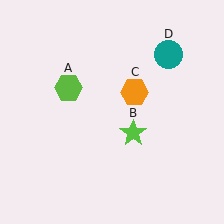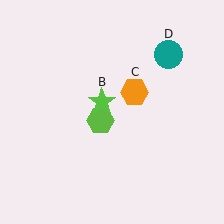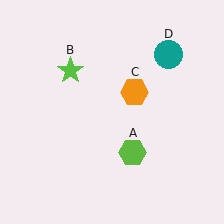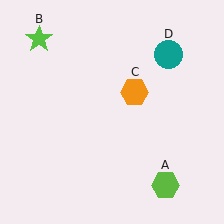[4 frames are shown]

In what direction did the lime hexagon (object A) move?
The lime hexagon (object A) moved down and to the right.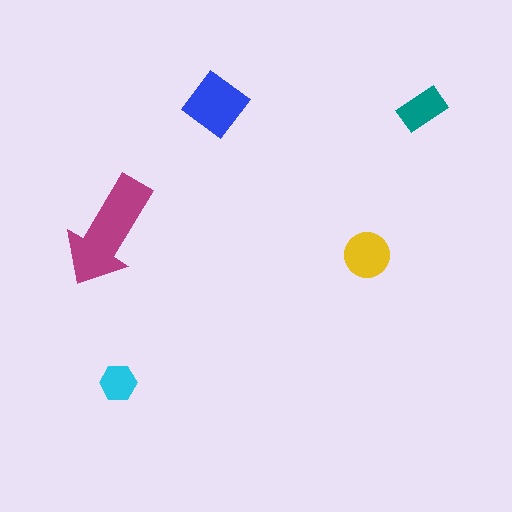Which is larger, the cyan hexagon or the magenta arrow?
The magenta arrow.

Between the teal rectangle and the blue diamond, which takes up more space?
The blue diamond.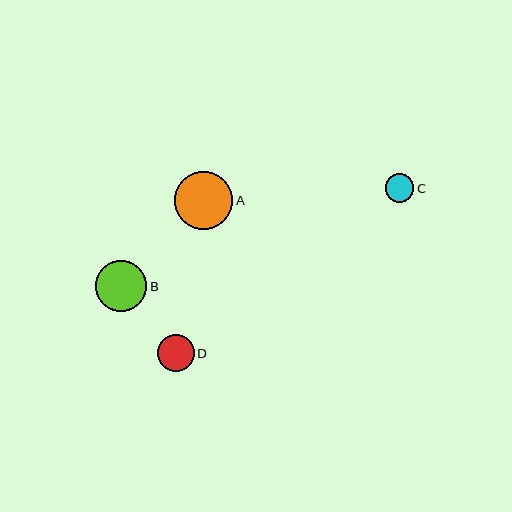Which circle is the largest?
Circle A is the largest with a size of approximately 58 pixels.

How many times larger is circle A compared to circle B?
Circle A is approximately 1.1 times the size of circle B.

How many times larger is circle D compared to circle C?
Circle D is approximately 1.3 times the size of circle C.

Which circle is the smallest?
Circle C is the smallest with a size of approximately 29 pixels.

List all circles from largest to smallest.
From largest to smallest: A, B, D, C.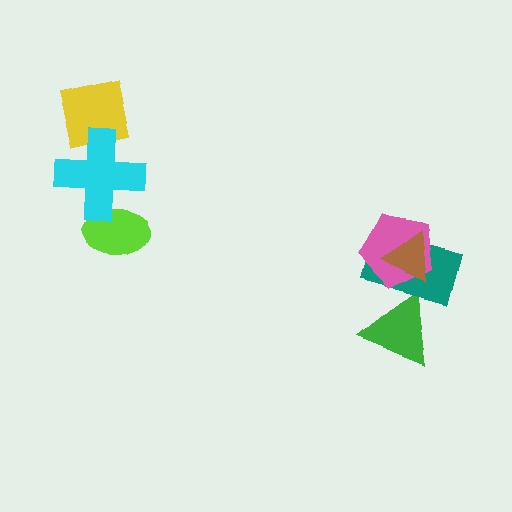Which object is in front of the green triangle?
The teal rectangle is in front of the green triangle.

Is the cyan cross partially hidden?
No, no other shape covers it.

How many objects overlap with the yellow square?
1 object overlaps with the yellow square.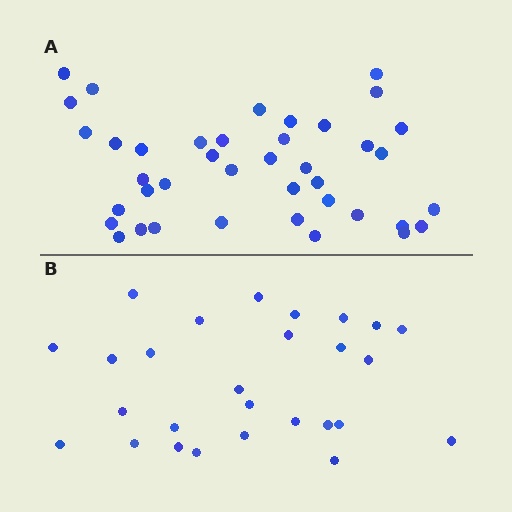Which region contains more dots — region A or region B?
Region A (the top region) has more dots.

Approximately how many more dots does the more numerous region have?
Region A has approximately 15 more dots than region B.